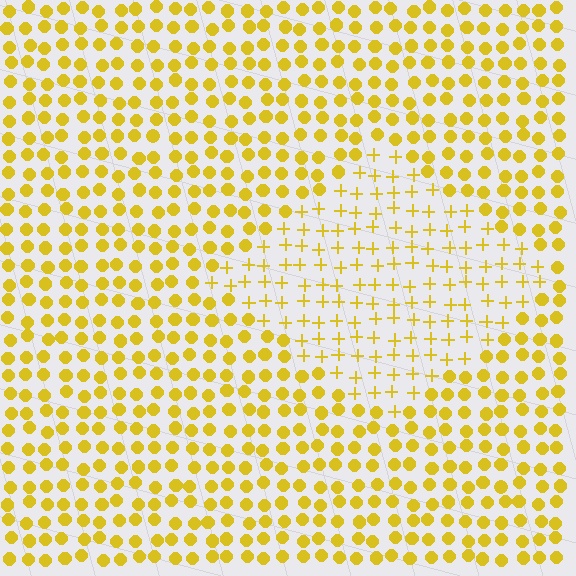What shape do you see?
I see a diamond.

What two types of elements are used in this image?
The image uses plus signs inside the diamond region and circles outside it.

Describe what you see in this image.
The image is filled with small yellow elements arranged in a uniform grid. A diamond-shaped region contains plus signs, while the surrounding area contains circles. The boundary is defined purely by the change in element shape.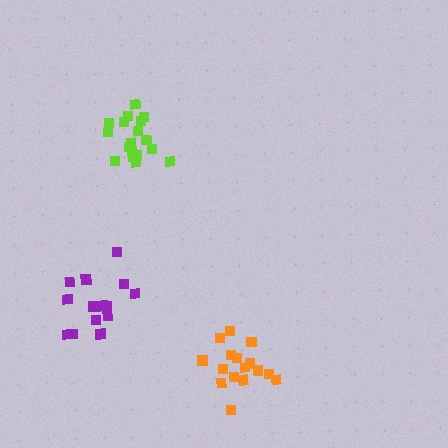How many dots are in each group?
Group 1: 18 dots, Group 2: 15 dots, Group 3: 16 dots (49 total).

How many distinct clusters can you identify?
There are 3 distinct clusters.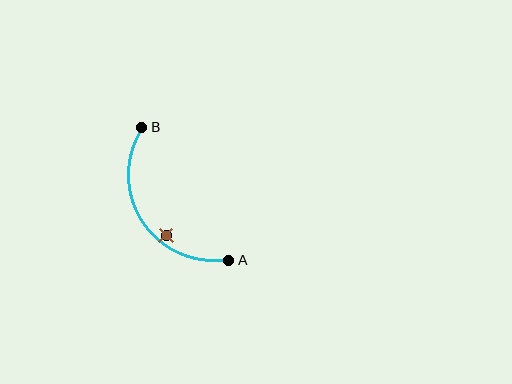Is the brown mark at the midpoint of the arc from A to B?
No — the brown mark does not lie on the arc at all. It sits slightly inside the curve.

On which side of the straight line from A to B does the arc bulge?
The arc bulges to the left of the straight line connecting A and B.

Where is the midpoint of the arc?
The arc midpoint is the point on the curve farthest from the straight line joining A and B. It sits to the left of that line.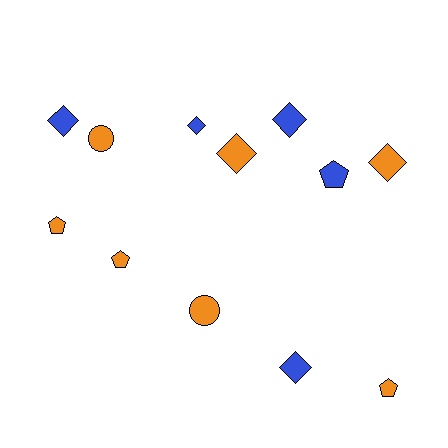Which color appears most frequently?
Orange, with 7 objects.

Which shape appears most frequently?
Diamond, with 6 objects.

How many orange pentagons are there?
There are 3 orange pentagons.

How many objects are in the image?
There are 12 objects.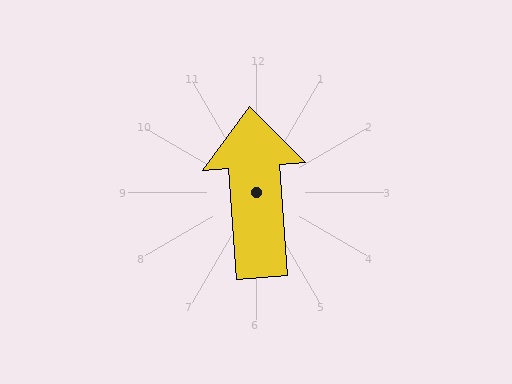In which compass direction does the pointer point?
North.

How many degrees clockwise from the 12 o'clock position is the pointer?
Approximately 356 degrees.